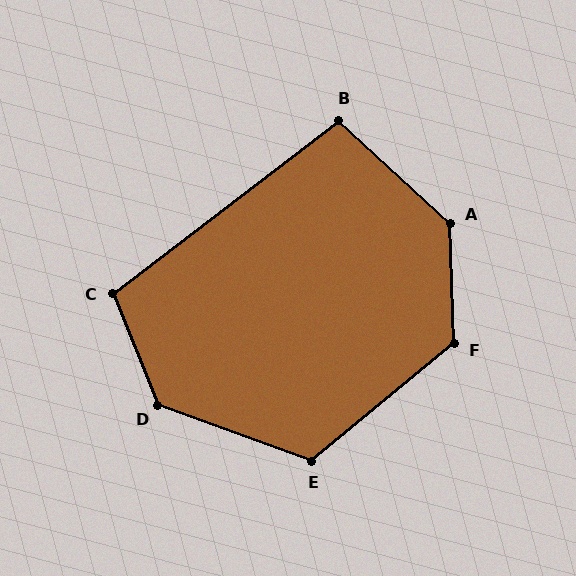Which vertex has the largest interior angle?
A, at approximately 134 degrees.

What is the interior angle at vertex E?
Approximately 120 degrees (obtuse).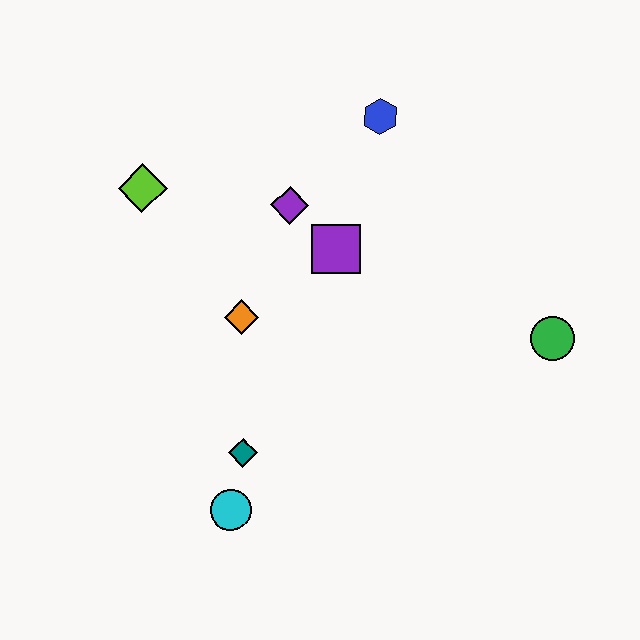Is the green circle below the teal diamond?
No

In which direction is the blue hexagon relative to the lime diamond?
The blue hexagon is to the right of the lime diamond.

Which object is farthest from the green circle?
The lime diamond is farthest from the green circle.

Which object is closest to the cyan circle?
The teal diamond is closest to the cyan circle.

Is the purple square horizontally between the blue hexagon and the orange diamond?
Yes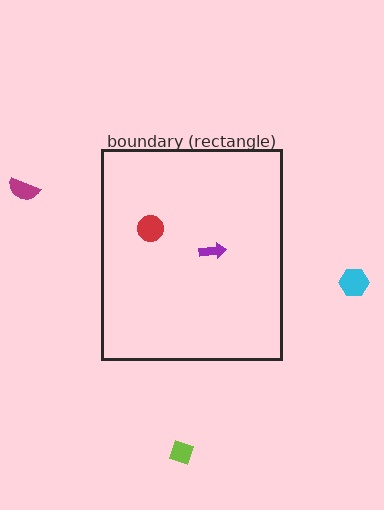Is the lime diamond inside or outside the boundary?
Outside.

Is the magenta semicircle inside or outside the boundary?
Outside.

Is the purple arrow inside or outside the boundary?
Inside.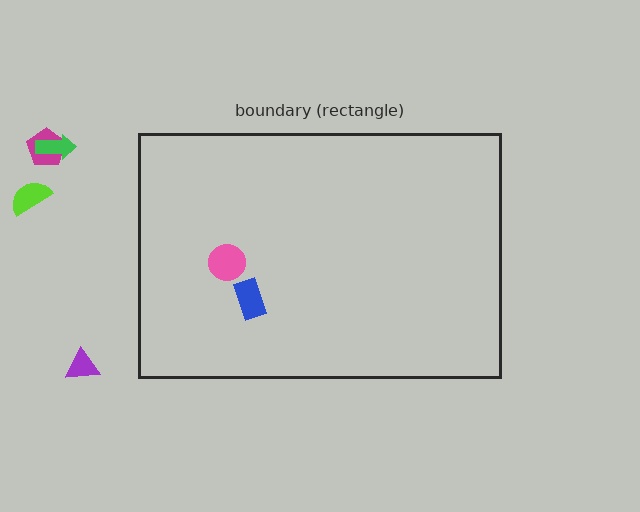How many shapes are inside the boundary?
2 inside, 4 outside.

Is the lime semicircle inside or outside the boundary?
Outside.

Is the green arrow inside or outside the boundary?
Outside.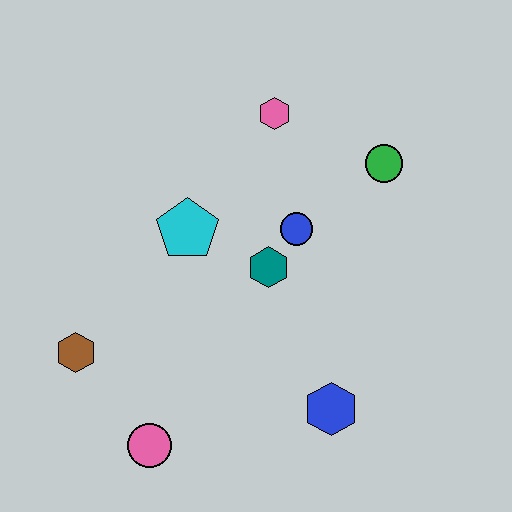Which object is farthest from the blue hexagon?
The pink hexagon is farthest from the blue hexagon.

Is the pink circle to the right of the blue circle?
No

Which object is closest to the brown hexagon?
The pink circle is closest to the brown hexagon.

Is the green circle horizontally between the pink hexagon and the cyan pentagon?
No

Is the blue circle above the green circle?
No